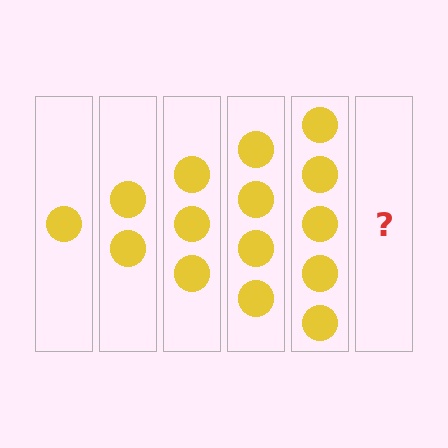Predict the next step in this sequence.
The next step is 6 circles.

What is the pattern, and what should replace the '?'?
The pattern is that each step adds one more circle. The '?' should be 6 circles.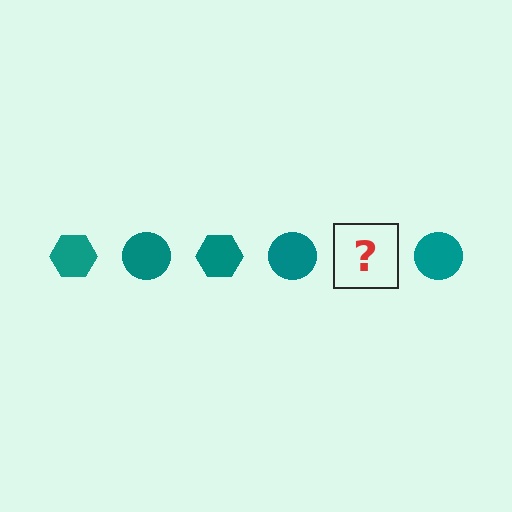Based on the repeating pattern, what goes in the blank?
The blank should be a teal hexagon.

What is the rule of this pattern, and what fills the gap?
The rule is that the pattern cycles through hexagon, circle shapes in teal. The gap should be filled with a teal hexagon.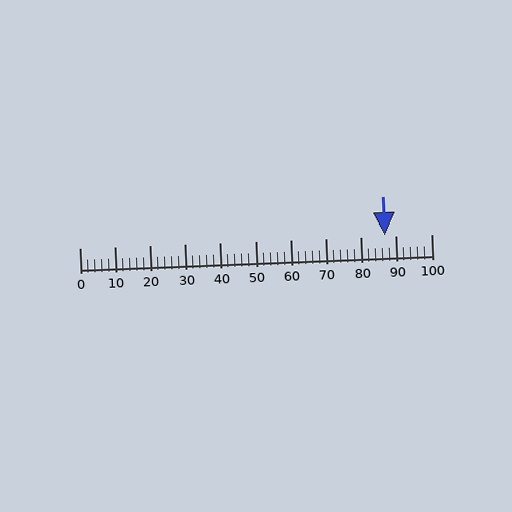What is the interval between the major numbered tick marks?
The major tick marks are spaced 10 units apart.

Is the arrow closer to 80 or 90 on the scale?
The arrow is closer to 90.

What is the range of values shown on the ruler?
The ruler shows values from 0 to 100.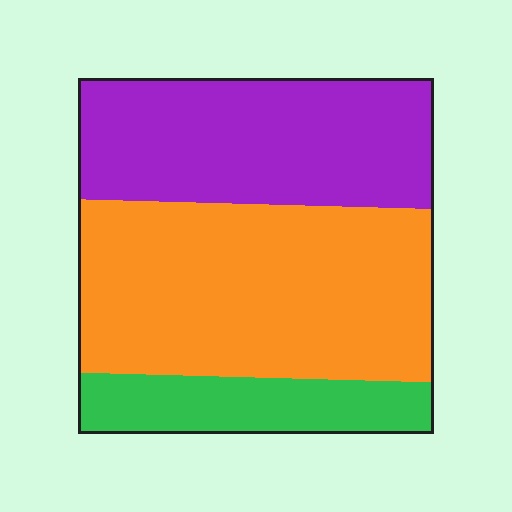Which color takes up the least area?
Green, at roughly 15%.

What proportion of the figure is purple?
Purple takes up between a quarter and a half of the figure.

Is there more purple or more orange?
Orange.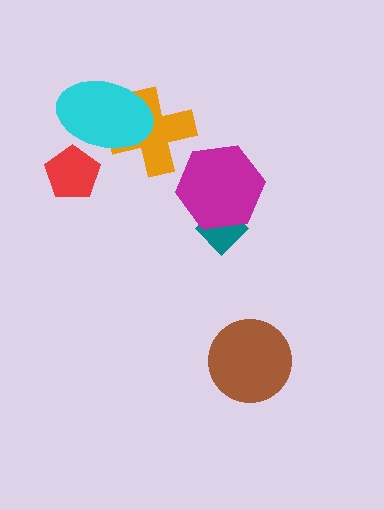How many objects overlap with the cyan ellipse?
2 objects overlap with the cyan ellipse.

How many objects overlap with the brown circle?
0 objects overlap with the brown circle.